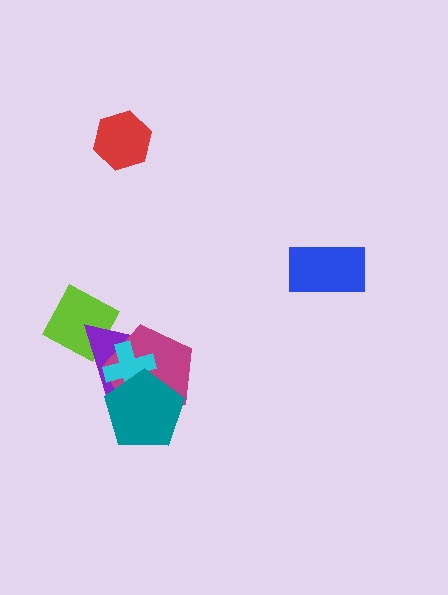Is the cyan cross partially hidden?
Yes, it is partially covered by another shape.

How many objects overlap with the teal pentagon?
3 objects overlap with the teal pentagon.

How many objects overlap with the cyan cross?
3 objects overlap with the cyan cross.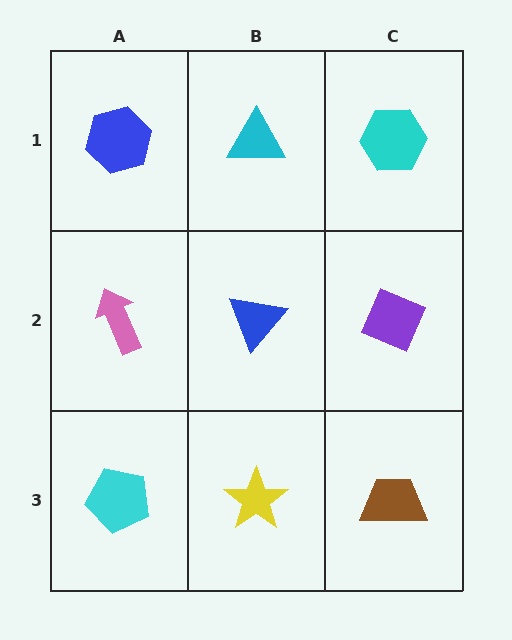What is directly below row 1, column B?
A blue triangle.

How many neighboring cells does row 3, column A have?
2.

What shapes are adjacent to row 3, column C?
A purple diamond (row 2, column C), a yellow star (row 3, column B).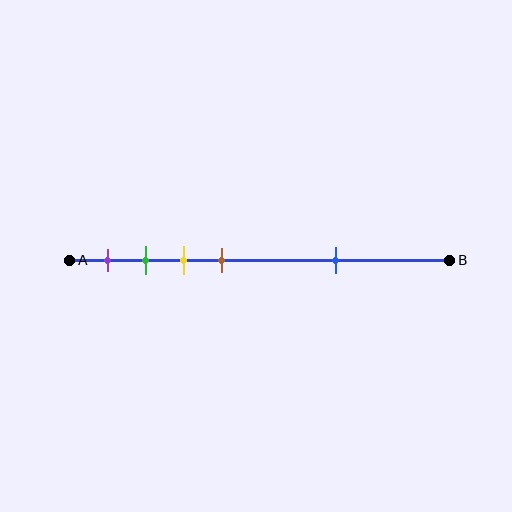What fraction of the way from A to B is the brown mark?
The brown mark is approximately 40% (0.4) of the way from A to B.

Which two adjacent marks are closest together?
The green and yellow marks are the closest adjacent pair.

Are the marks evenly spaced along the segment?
No, the marks are not evenly spaced.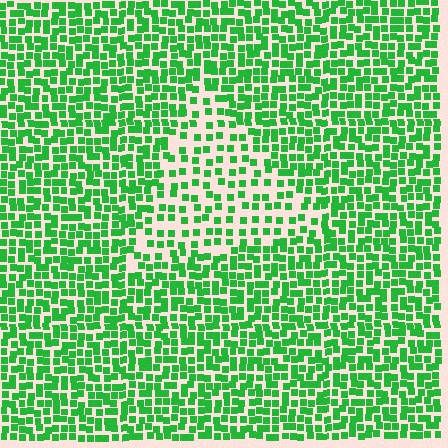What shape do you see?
I see a triangle.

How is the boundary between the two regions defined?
The boundary is defined by a change in element density (approximately 2.0x ratio). All elements are the same color, size, and shape.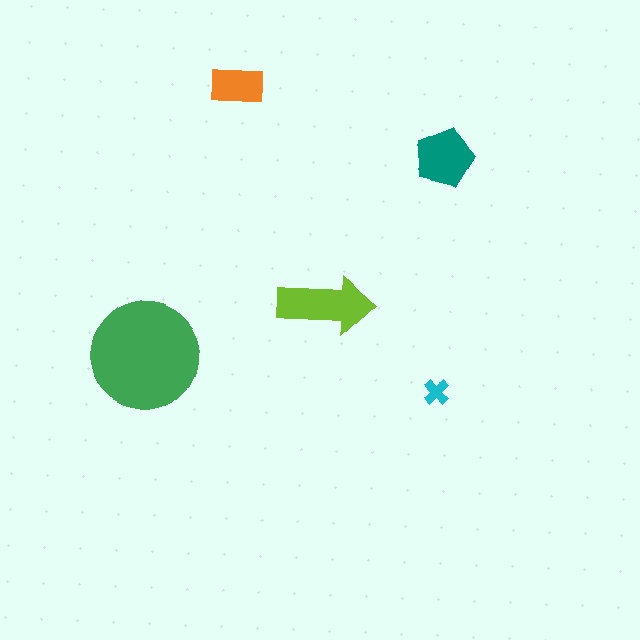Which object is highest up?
The orange rectangle is topmost.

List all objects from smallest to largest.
The cyan cross, the orange rectangle, the teal pentagon, the lime arrow, the green circle.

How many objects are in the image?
There are 5 objects in the image.